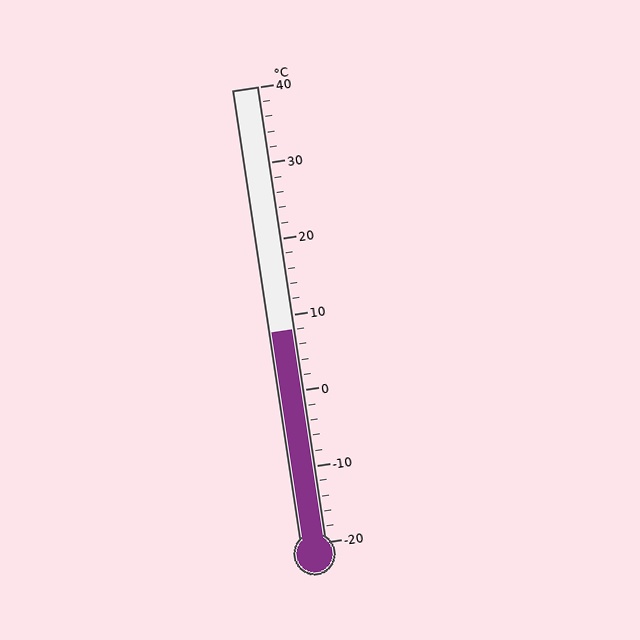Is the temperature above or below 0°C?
The temperature is above 0°C.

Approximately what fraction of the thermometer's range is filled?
The thermometer is filled to approximately 45% of its range.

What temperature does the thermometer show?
The thermometer shows approximately 8°C.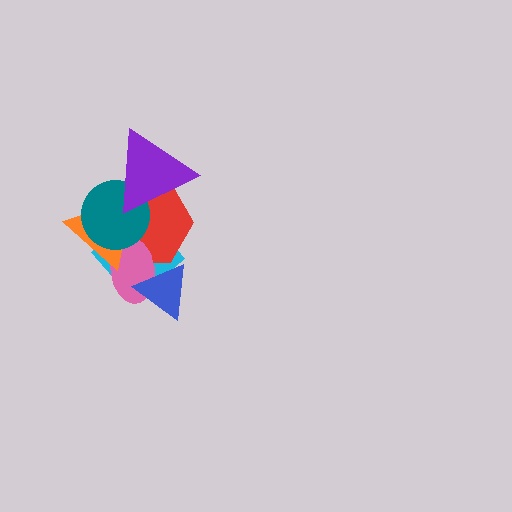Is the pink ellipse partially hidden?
Yes, it is partially covered by another shape.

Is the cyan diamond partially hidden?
Yes, it is partially covered by another shape.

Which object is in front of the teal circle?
The purple triangle is in front of the teal circle.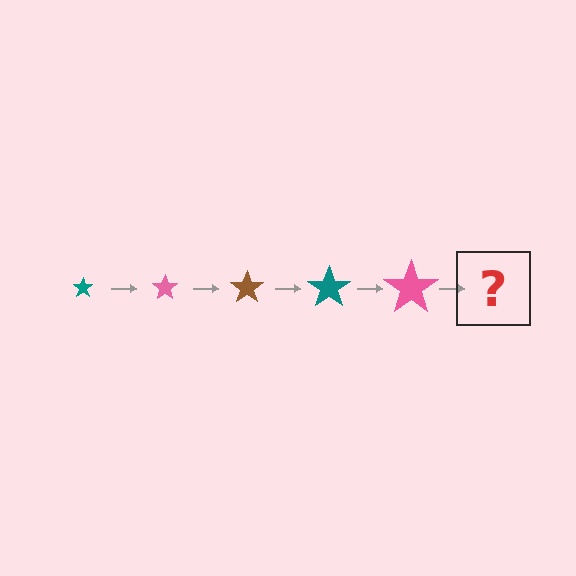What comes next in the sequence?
The next element should be a brown star, larger than the previous one.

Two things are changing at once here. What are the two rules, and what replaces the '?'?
The two rules are that the star grows larger each step and the color cycles through teal, pink, and brown. The '?' should be a brown star, larger than the previous one.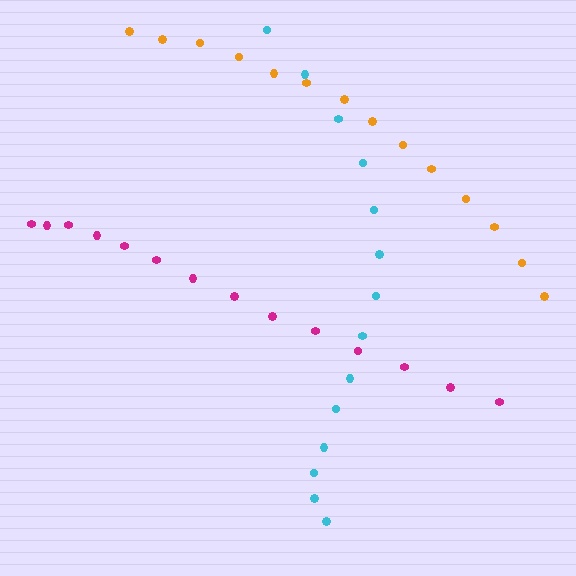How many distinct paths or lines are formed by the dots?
There are 3 distinct paths.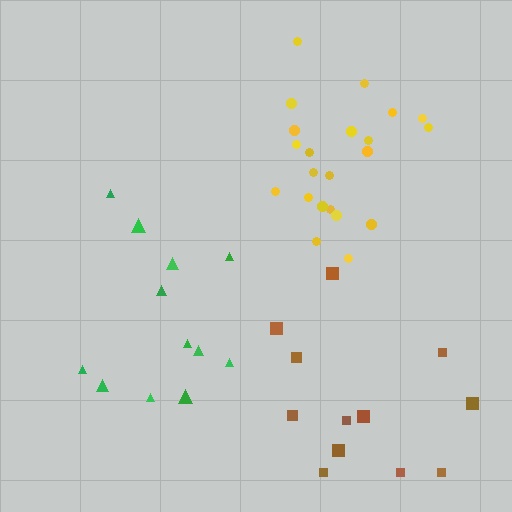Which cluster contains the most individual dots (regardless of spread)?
Yellow (22).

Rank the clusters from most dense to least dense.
yellow, brown, green.